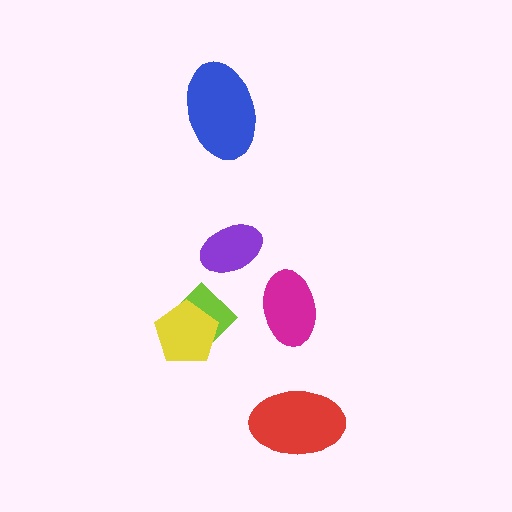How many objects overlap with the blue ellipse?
0 objects overlap with the blue ellipse.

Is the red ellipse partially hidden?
No, no other shape covers it.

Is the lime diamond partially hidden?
Yes, it is partially covered by another shape.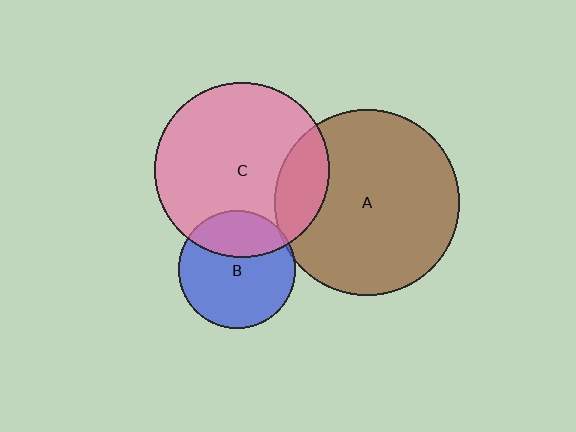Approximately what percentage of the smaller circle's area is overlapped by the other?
Approximately 30%.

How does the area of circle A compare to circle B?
Approximately 2.5 times.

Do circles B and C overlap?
Yes.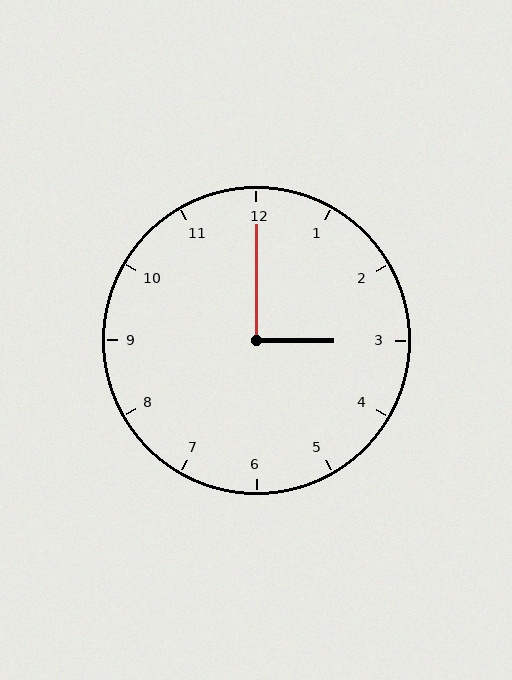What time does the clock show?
3:00.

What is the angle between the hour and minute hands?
Approximately 90 degrees.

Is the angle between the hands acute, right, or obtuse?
It is right.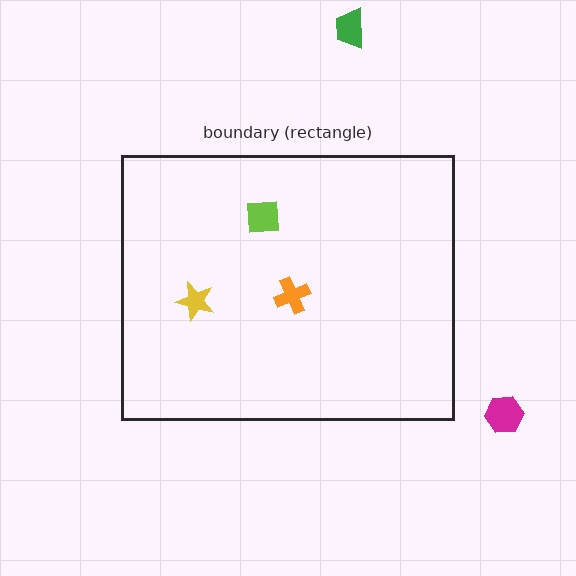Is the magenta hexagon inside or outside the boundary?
Outside.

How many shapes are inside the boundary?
3 inside, 2 outside.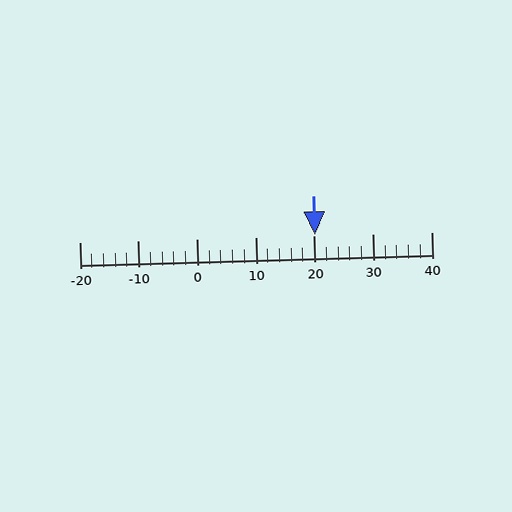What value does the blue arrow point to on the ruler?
The blue arrow points to approximately 20.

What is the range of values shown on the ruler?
The ruler shows values from -20 to 40.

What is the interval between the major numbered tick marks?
The major tick marks are spaced 10 units apart.